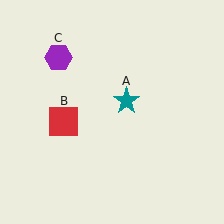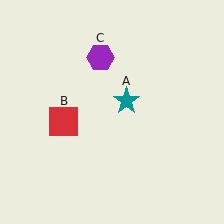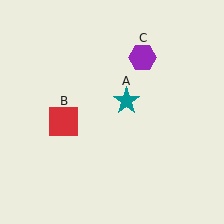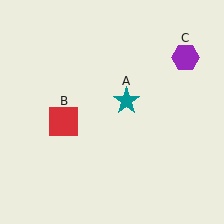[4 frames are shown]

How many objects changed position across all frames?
1 object changed position: purple hexagon (object C).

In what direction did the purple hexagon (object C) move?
The purple hexagon (object C) moved right.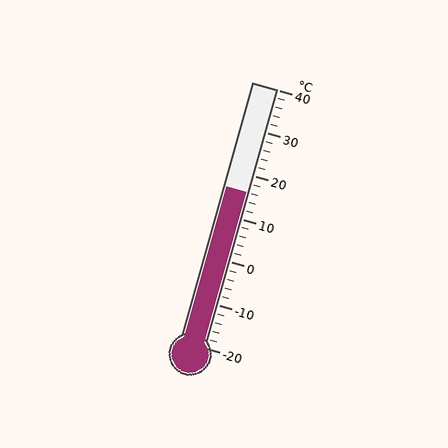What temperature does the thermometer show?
The thermometer shows approximately 16°C.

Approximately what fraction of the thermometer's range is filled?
The thermometer is filled to approximately 60% of its range.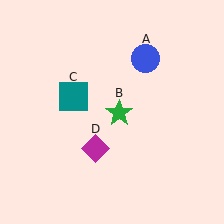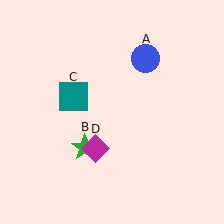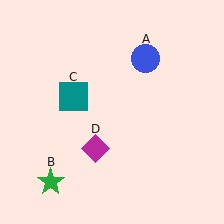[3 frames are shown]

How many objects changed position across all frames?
1 object changed position: green star (object B).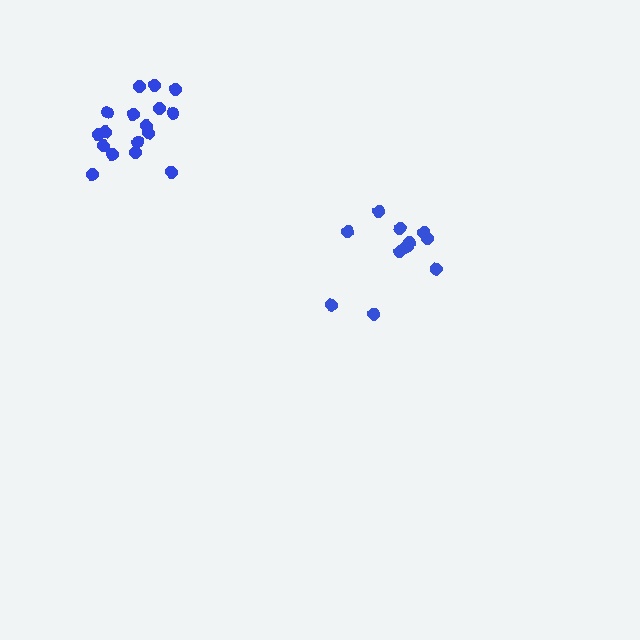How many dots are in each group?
Group 1: 12 dots, Group 2: 17 dots (29 total).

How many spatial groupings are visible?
There are 2 spatial groupings.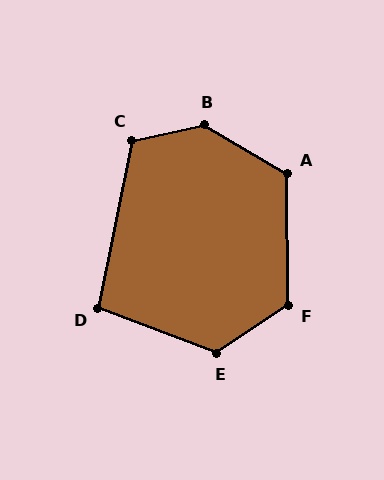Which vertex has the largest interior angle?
B, at approximately 137 degrees.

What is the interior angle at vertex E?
Approximately 125 degrees (obtuse).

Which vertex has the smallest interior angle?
D, at approximately 100 degrees.